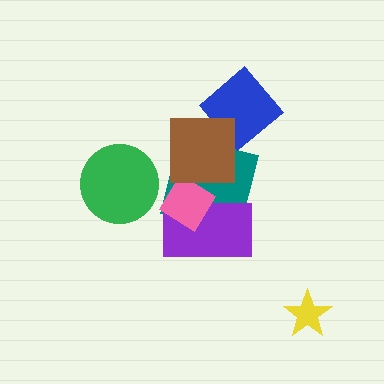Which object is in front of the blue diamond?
The brown square is in front of the blue diamond.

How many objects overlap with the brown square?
2 objects overlap with the brown square.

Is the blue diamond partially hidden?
Yes, it is partially covered by another shape.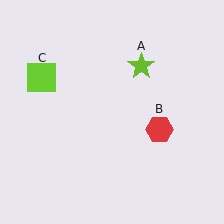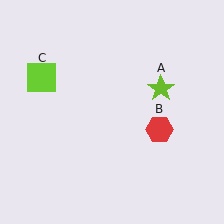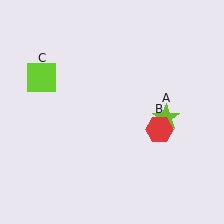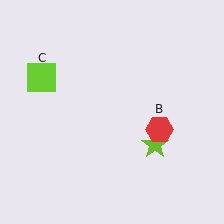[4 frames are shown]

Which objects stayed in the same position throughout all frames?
Red hexagon (object B) and lime square (object C) remained stationary.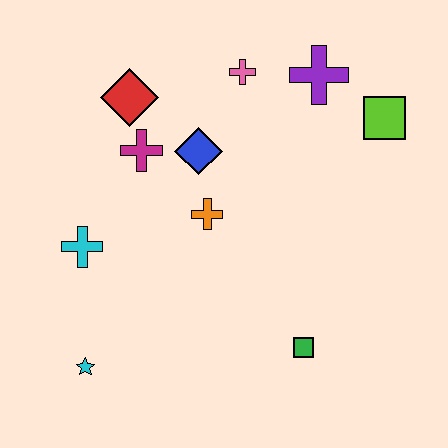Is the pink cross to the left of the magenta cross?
No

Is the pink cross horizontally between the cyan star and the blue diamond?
No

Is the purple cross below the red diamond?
No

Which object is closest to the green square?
The orange cross is closest to the green square.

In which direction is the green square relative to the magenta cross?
The green square is below the magenta cross.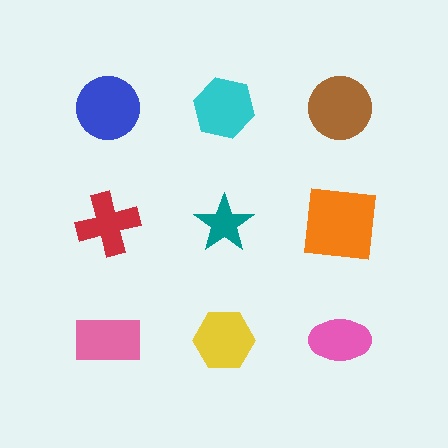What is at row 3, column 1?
A pink rectangle.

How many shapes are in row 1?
3 shapes.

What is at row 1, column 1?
A blue circle.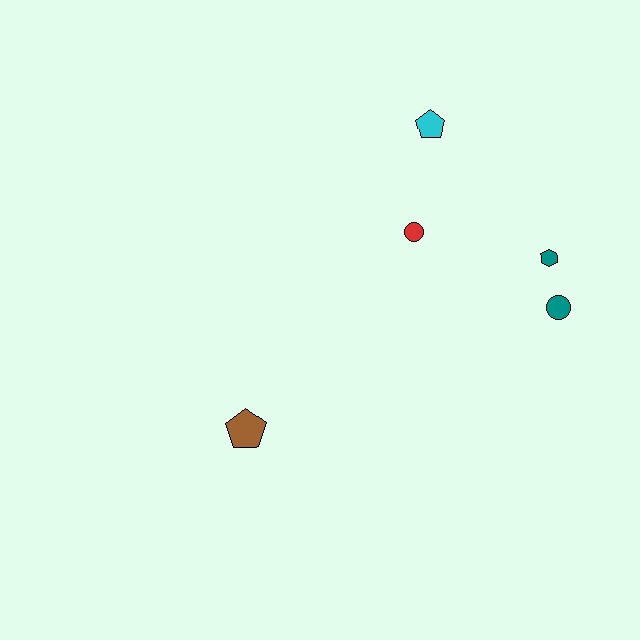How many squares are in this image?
There are no squares.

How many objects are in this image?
There are 5 objects.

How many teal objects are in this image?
There are 2 teal objects.